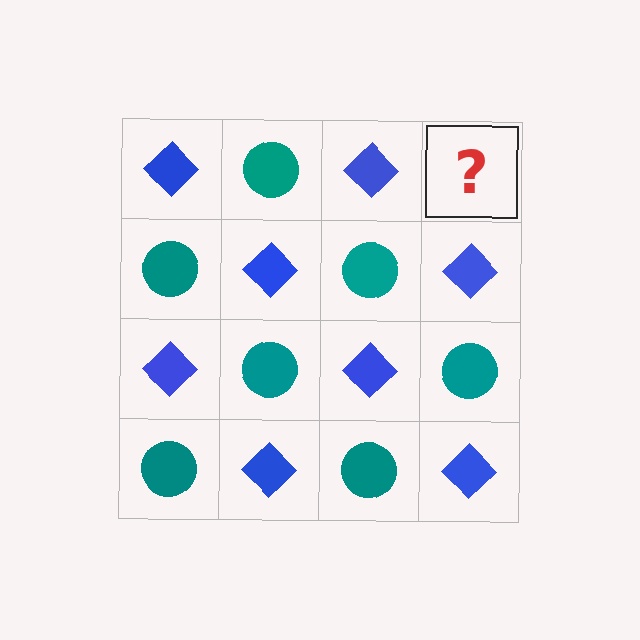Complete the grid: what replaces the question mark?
The question mark should be replaced with a teal circle.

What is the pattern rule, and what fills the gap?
The rule is that it alternates blue diamond and teal circle in a checkerboard pattern. The gap should be filled with a teal circle.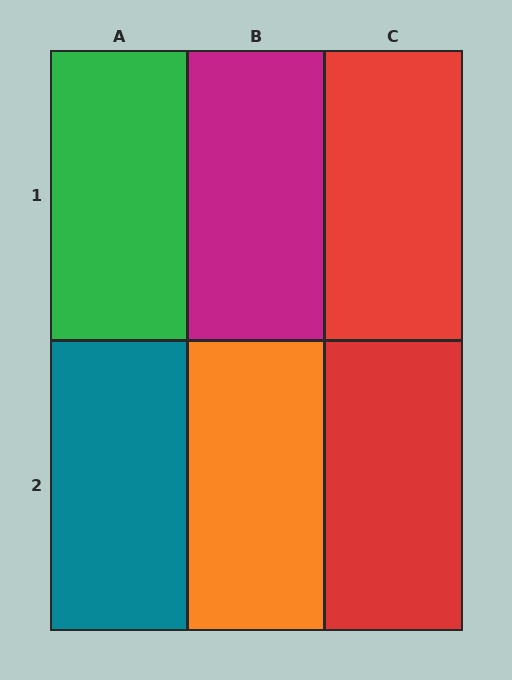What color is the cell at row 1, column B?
Magenta.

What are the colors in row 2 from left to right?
Teal, orange, red.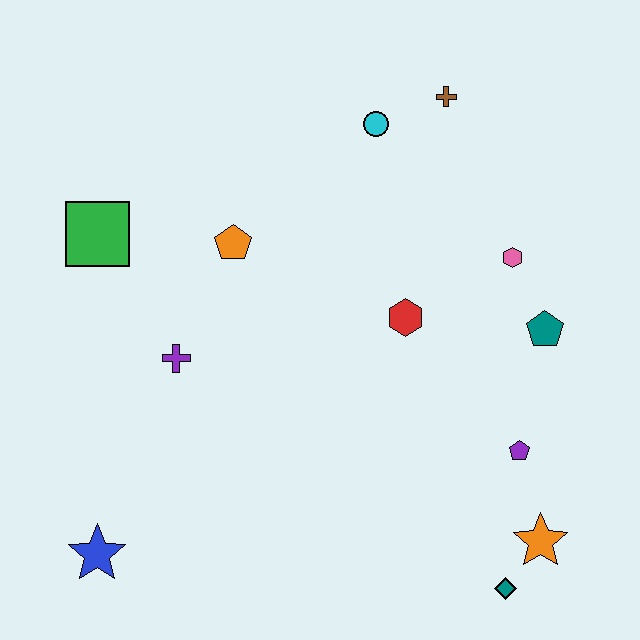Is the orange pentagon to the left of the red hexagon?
Yes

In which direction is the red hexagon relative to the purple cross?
The red hexagon is to the right of the purple cross.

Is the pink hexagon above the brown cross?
No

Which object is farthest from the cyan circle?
The blue star is farthest from the cyan circle.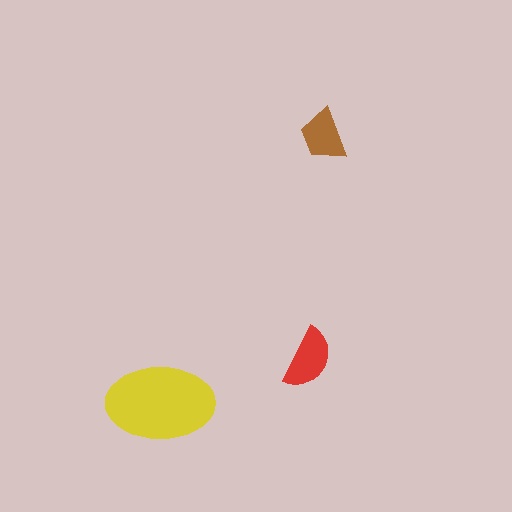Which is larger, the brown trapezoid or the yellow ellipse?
The yellow ellipse.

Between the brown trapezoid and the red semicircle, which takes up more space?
The red semicircle.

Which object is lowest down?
The yellow ellipse is bottommost.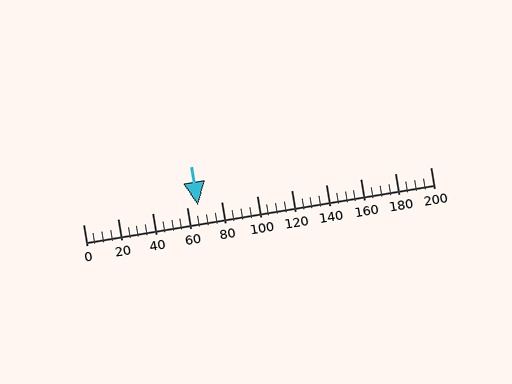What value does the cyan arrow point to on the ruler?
The cyan arrow points to approximately 66.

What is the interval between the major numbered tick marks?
The major tick marks are spaced 20 units apart.